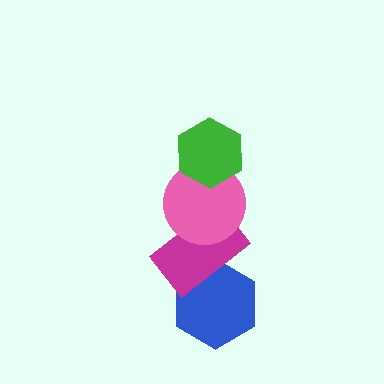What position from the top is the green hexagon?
The green hexagon is 1st from the top.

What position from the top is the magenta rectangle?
The magenta rectangle is 3rd from the top.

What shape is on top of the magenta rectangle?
The pink circle is on top of the magenta rectangle.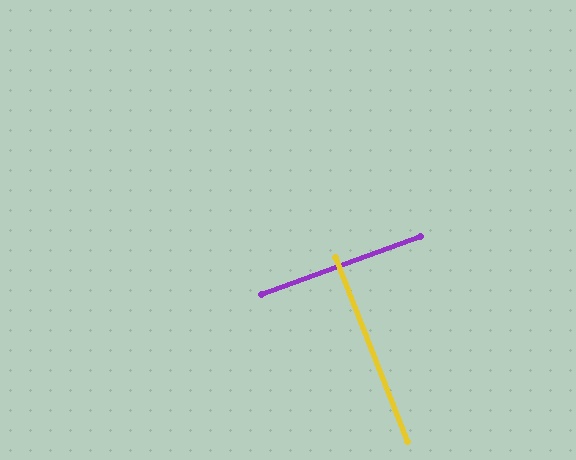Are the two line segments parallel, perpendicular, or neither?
Perpendicular — they meet at approximately 89°.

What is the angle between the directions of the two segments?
Approximately 89 degrees.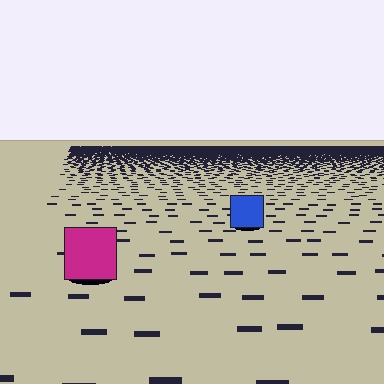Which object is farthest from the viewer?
The blue square is farthest from the viewer. It appears smaller and the ground texture around it is denser.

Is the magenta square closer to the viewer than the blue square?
Yes. The magenta square is closer — you can tell from the texture gradient: the ground texture is coarser near it.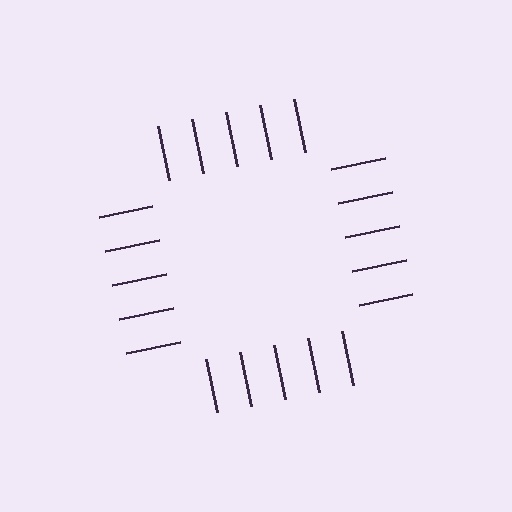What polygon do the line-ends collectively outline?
An illusory square — the line segments terminate on its edges but no continuous stroke is drawn.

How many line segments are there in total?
20 — 5 along each of the 4 edges.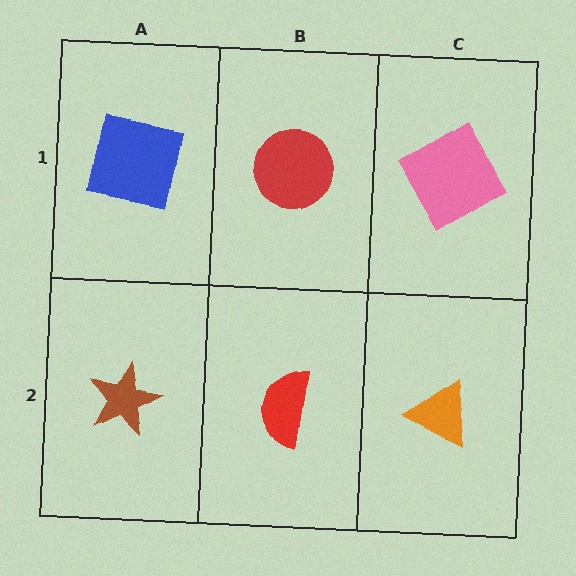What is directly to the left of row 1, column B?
A blue square.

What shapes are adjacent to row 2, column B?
A red circle (row 1, column B), a brown star (row 2, column A), an orange triangle (row 2, column C).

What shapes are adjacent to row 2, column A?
A blue square (row 1, column A), a red semicircle (row 2, column B).